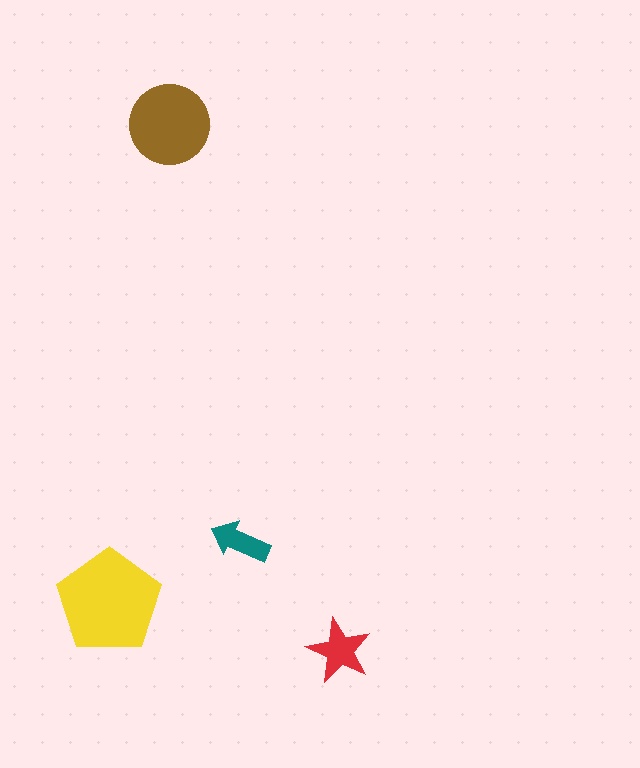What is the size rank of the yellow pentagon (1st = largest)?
1st.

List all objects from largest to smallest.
The yellow pentagon, the brown circle, the red star, the teal arrow.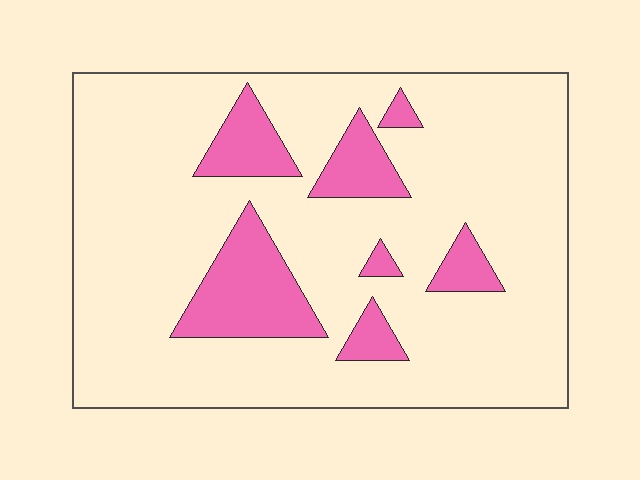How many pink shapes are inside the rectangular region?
7.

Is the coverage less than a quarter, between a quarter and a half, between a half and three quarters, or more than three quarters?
Less than a quarter.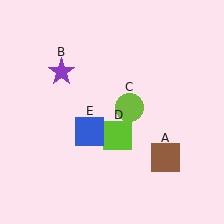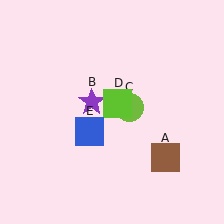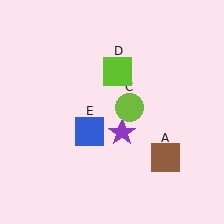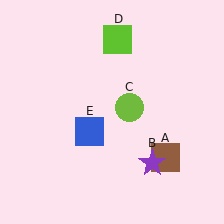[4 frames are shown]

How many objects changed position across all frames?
2 objects changed position: purple star (object B), lime square (object D).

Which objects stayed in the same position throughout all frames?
Brown square (object A) and lime circle (object C) and blue square (object E) remained stationary.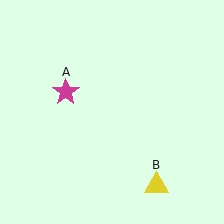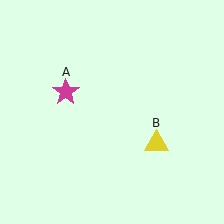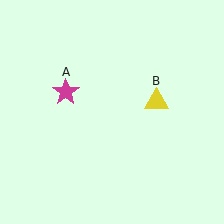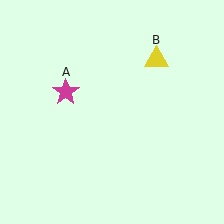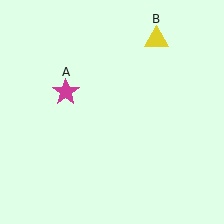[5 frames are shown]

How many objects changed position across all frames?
1 object changed position: yellow triangle (object B).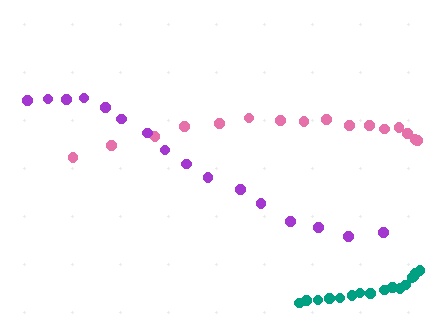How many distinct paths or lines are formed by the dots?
There are 3 distinct paths.